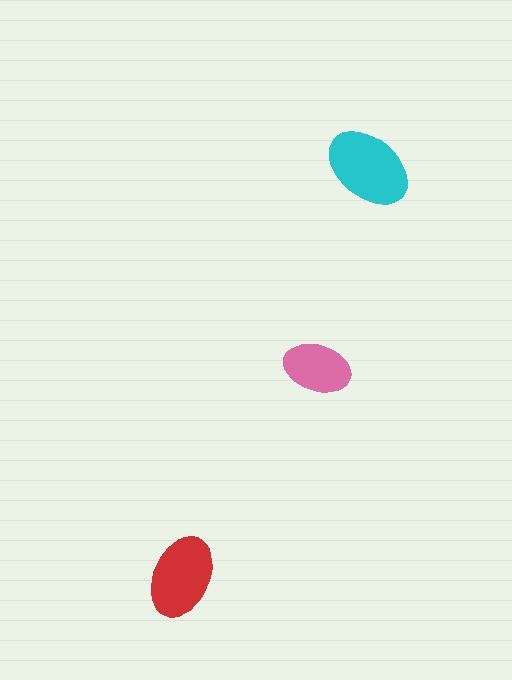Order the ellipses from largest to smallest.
the cyan one, the red one, the pink one.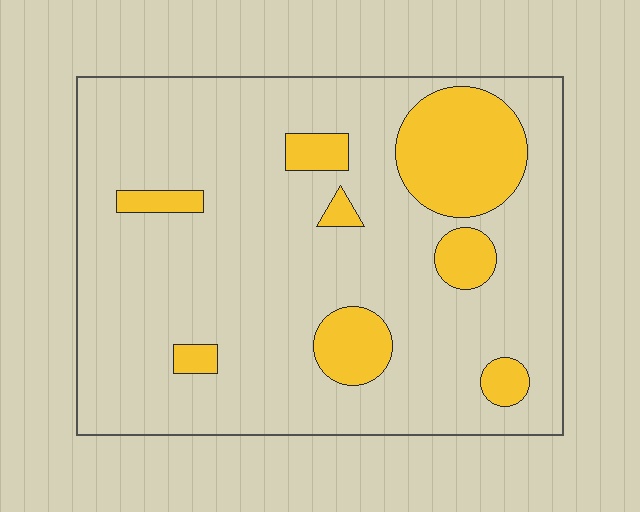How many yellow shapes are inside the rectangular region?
8.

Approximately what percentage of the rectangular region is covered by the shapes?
Approximately 15%.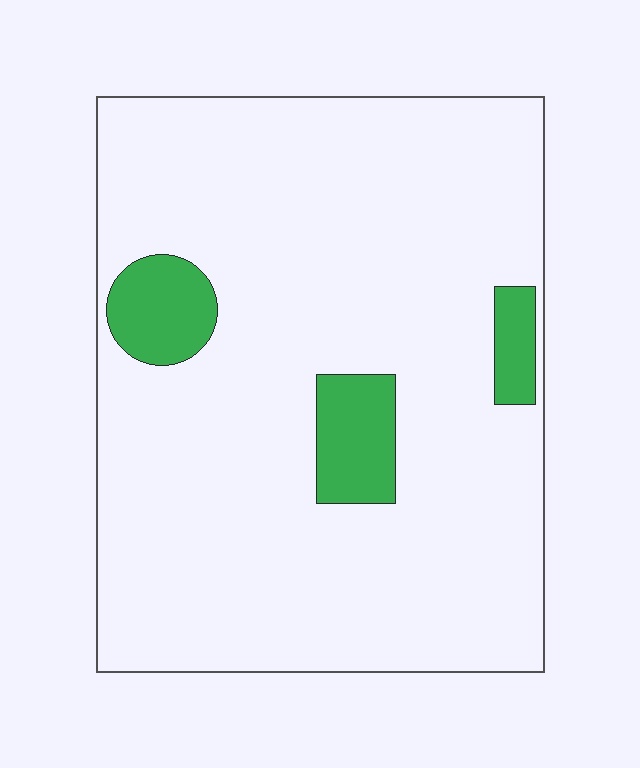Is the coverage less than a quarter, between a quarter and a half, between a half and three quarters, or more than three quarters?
Less than a quarter.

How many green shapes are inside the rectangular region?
3.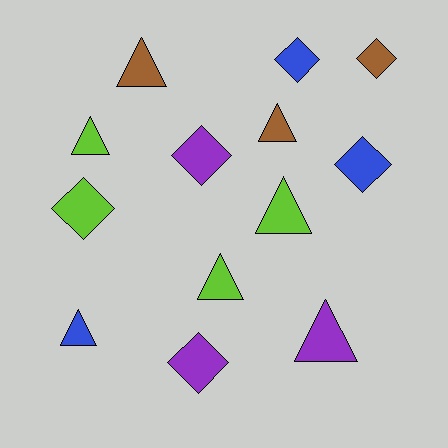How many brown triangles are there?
There are 2 brown triangles.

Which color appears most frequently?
Lime, with 4 objects.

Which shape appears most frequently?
Triangle, with 7 objects.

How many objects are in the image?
There are 13 objects.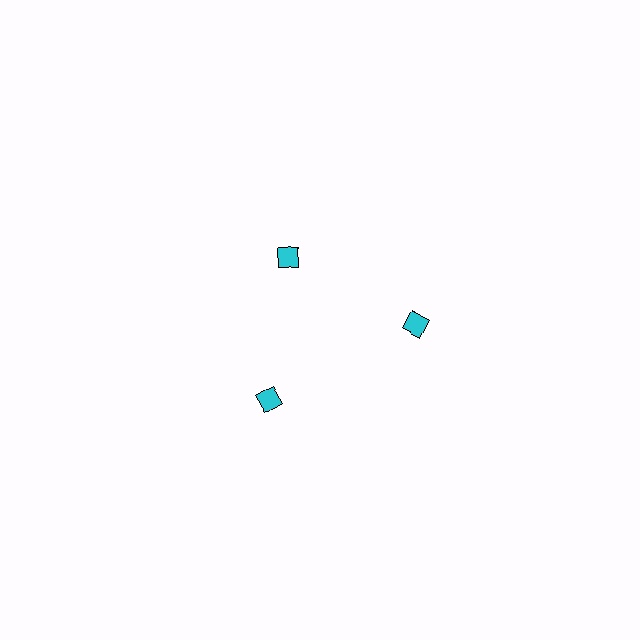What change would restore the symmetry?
The symmetry would be restored by moving it outward, back onto the ring so that all 3 diamonds sit at equal angles and equal distance from the center.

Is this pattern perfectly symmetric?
No. The 3 cyan diamonds are arranged in a ring, but one element near the 11 o'clock position is pulled inward toward the center, breaking the 3-fold rotational symmetry.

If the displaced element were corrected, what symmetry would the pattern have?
It would have 3-fold rotational symmetry — the pattern would map onto itself every 120 degrees.